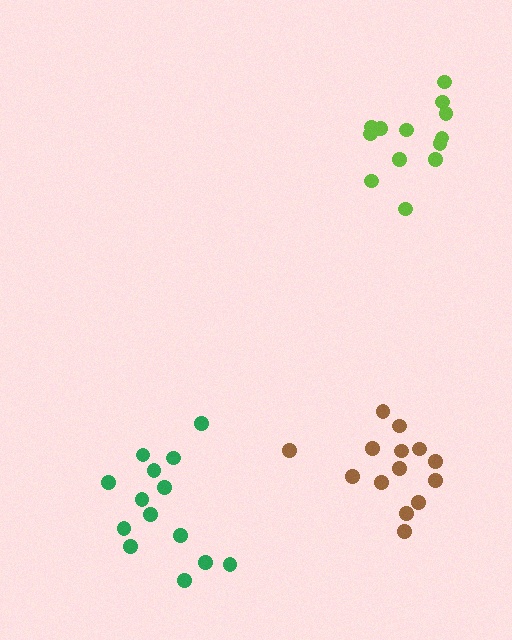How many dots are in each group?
Group 1: 14 dots, Group 2: 14 dots, Group 3: 13 dots (41 total).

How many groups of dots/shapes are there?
There are 3 groups.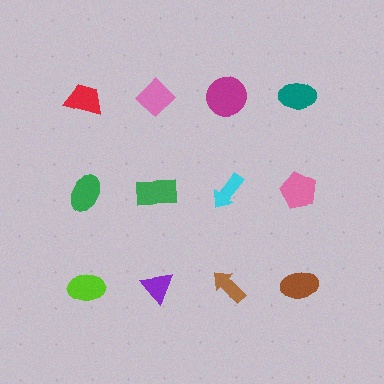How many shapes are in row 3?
4 shapes.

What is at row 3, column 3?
A brown arrow.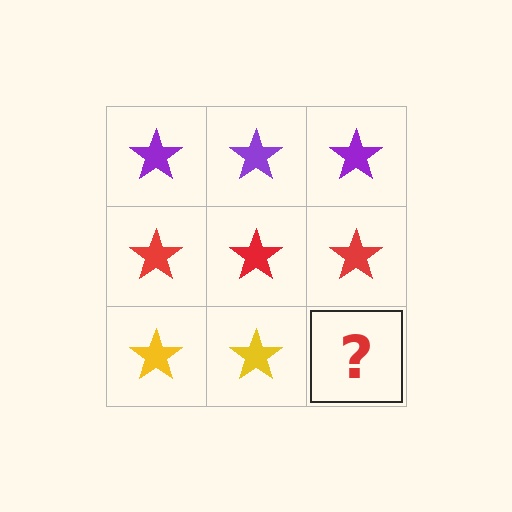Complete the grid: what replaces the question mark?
The question mark should be replaced with a yellow star.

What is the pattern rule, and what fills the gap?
The rule is that each row has a consistent color. The gap should be filled with a yellow star.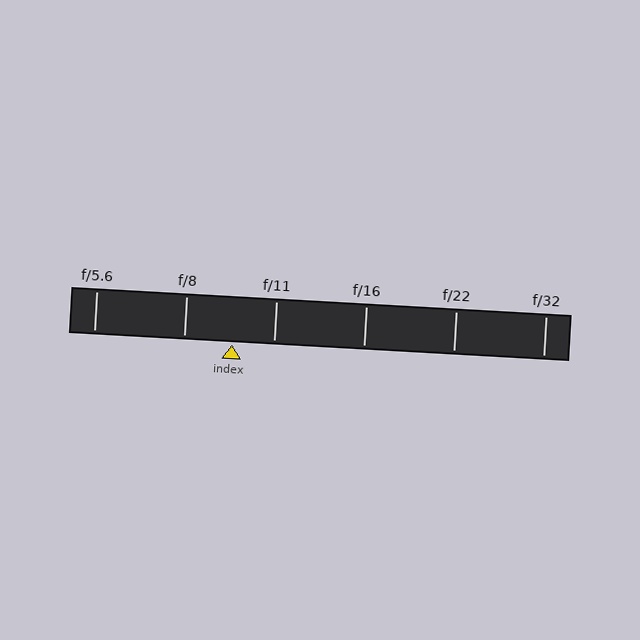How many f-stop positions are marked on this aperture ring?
There are 6 f-stop positions marked.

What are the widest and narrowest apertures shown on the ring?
The widest aperture shown is f/5.6 and the narrowest is f/32.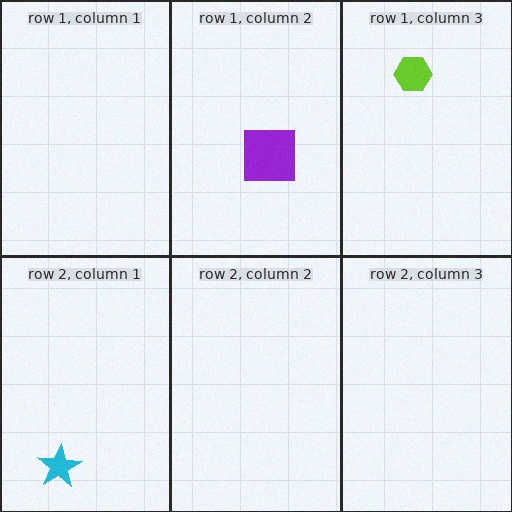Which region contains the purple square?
The row 1, column 2 region.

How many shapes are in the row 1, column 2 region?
1.